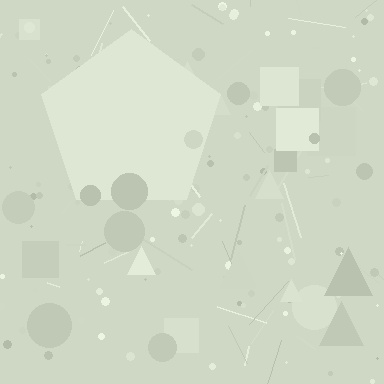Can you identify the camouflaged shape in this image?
The camouflaged shape is a pentagon.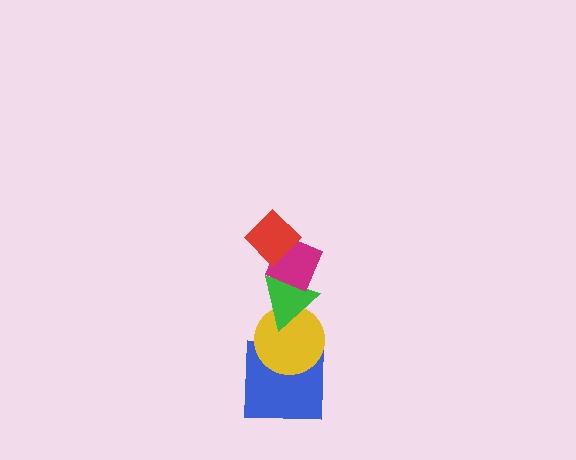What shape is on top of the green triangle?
The magenta diamond is on top of the green triangle.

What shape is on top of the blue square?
The yellow circle is on top of the blue square.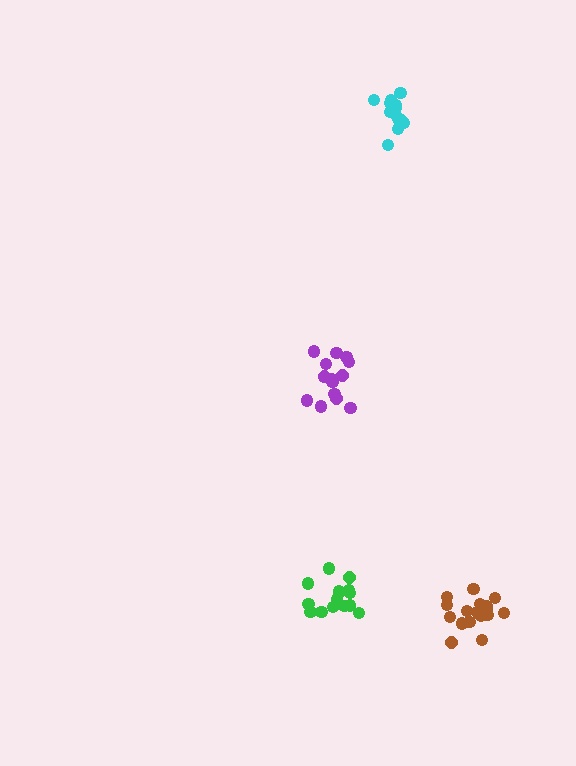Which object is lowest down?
The brown cluster is bottommost.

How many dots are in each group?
Group 1: 17 dots, Group 2: 15 dots, Group 3: 19 dots, Group 4: 14 dots (65 total).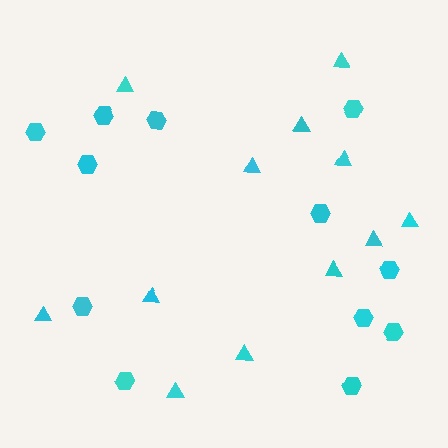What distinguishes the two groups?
There are 2 groups: one group of hexagons (12) and one group of triangles (12).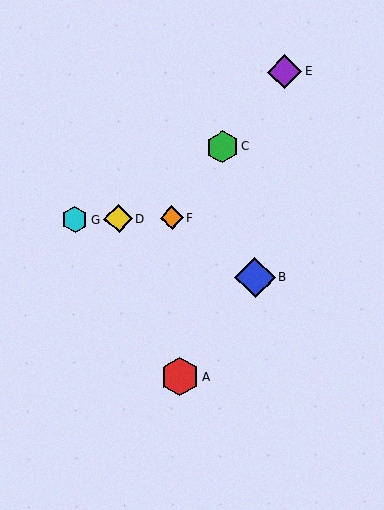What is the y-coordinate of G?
Object G is at y≈220.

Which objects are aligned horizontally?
Objects D, F, G are aligned horizontally.